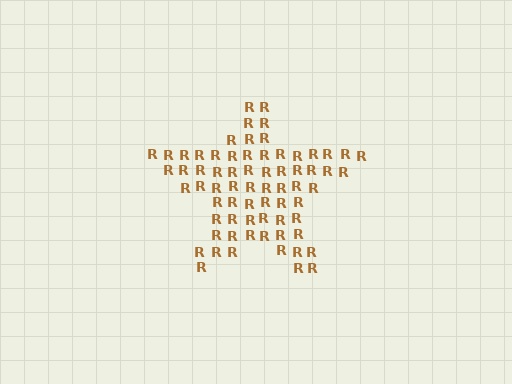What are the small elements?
The small elements are letter R's.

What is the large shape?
The large shape is a star.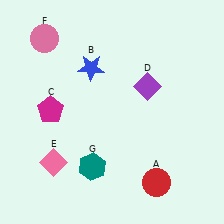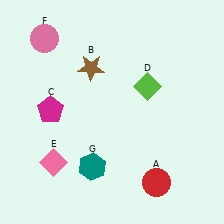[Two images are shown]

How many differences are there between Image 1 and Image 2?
There are 2 differences between the two images.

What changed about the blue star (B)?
In Image 1, B is blue. In Image 2, it changed to brown.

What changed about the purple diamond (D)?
In Image 1, D is purple. In Image 2, it changed to lime.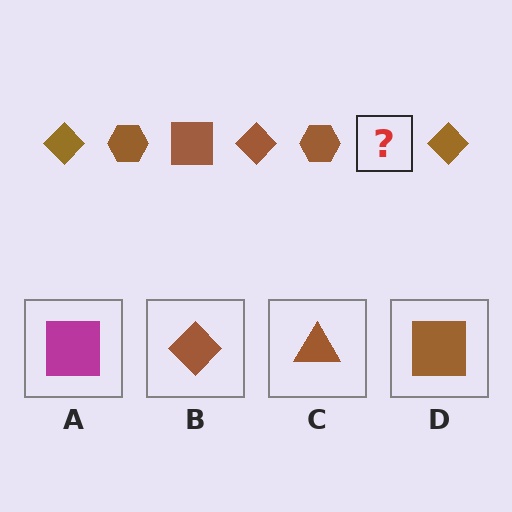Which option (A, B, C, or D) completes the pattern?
D.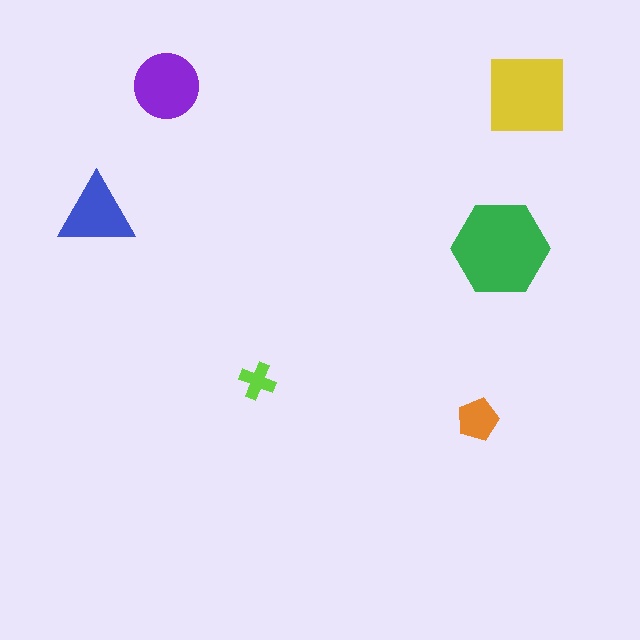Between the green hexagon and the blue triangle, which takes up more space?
The green hexagon.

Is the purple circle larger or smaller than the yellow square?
Smaller.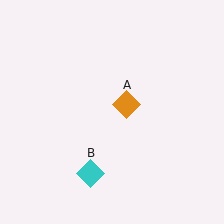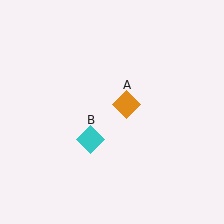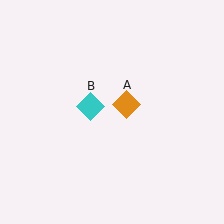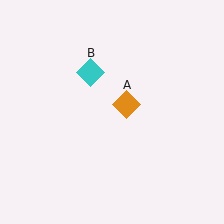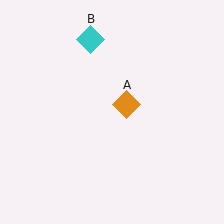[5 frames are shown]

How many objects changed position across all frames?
1 object changed position: cyan diamond (object B).